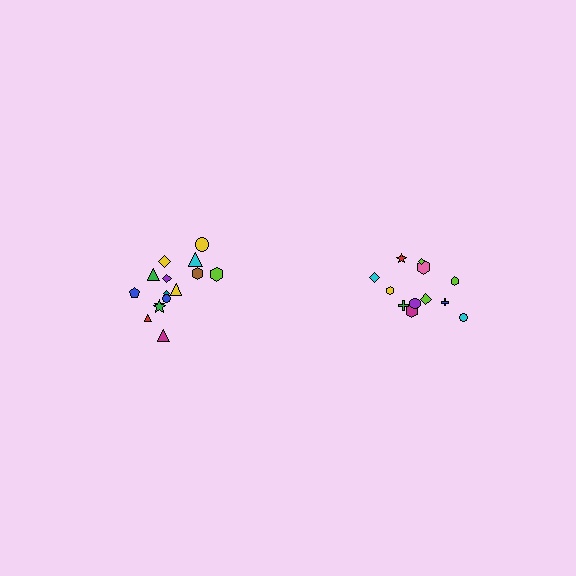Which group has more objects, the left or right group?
The left group.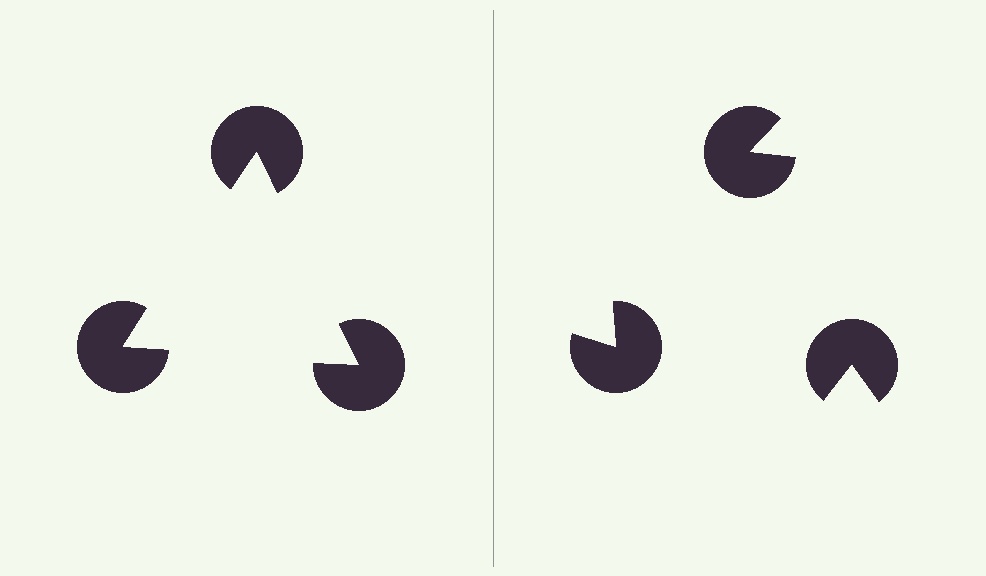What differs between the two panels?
The pac-man discs are positioned identically on both sides; only the wedge orientations differ. On the left they align to a triangle; on the right they are misaligned.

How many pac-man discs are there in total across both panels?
6 — 3 on each side.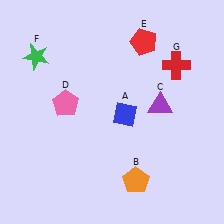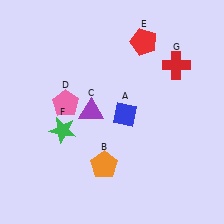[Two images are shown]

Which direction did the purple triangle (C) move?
The purple triangle (C) moved left.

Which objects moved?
The objects that moved are: the orange pentagon (B), the purple triangle (C), the green star (F).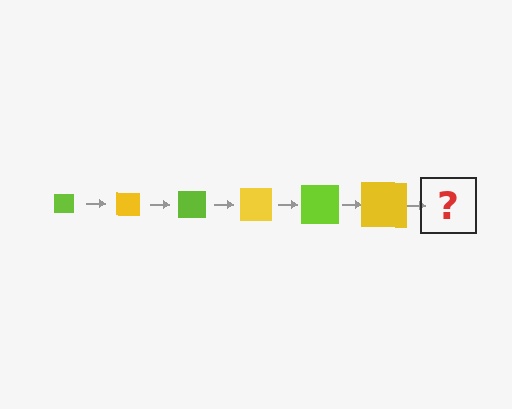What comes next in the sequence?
The next element should be a lime square, larger than the previous one.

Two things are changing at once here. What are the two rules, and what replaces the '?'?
The two rules are that the square grows larger each step and the color cycles through lime and yellow. The '?' should be a lime square, larger than the previous one.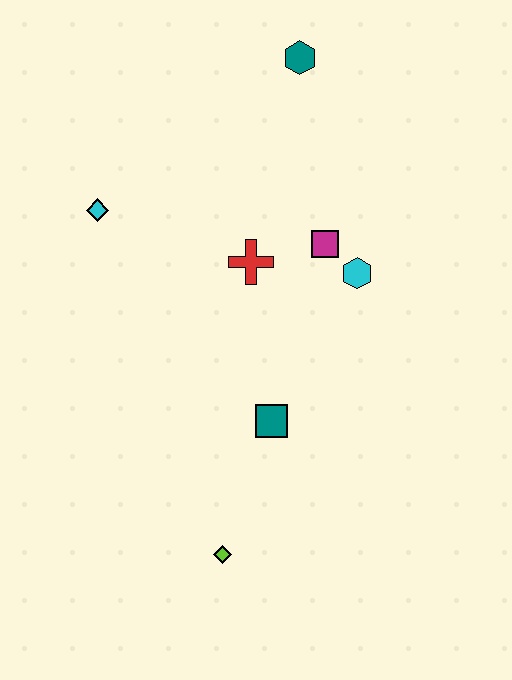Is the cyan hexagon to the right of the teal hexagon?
Yes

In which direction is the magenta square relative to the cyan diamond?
The magenta square is to the right of the cyan diamond.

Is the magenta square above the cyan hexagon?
Yes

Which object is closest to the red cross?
The magenta square is closest to the red cross.